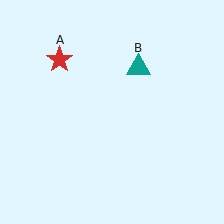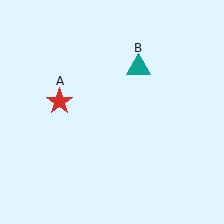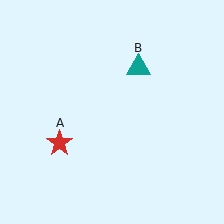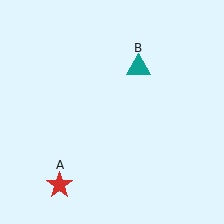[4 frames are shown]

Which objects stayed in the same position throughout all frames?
Teal triangle (object B) remained stationary.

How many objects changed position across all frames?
1 object changed position: red star (object A).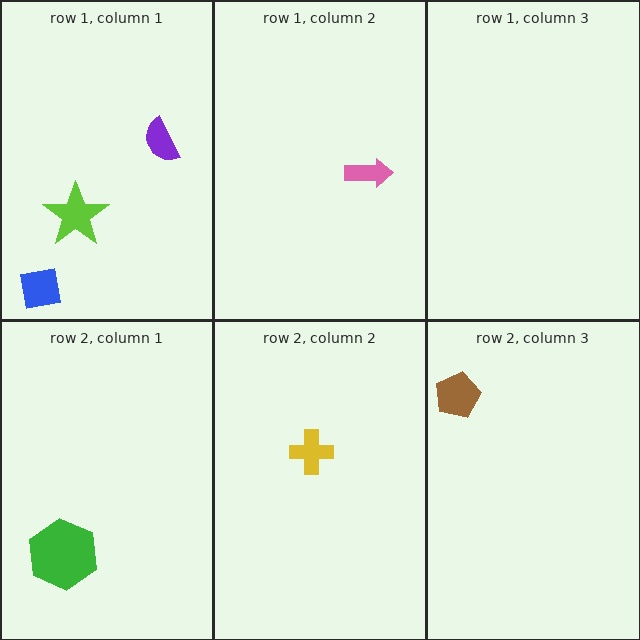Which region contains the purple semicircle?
The row 1, column 1 region.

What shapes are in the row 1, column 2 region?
The pink arrow.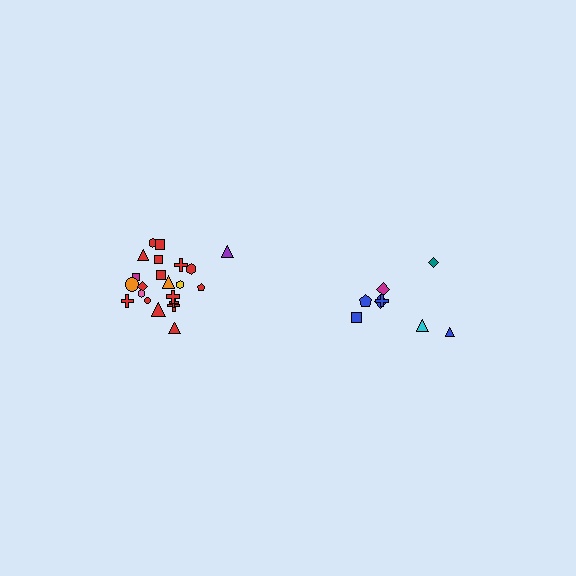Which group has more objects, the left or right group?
The left group.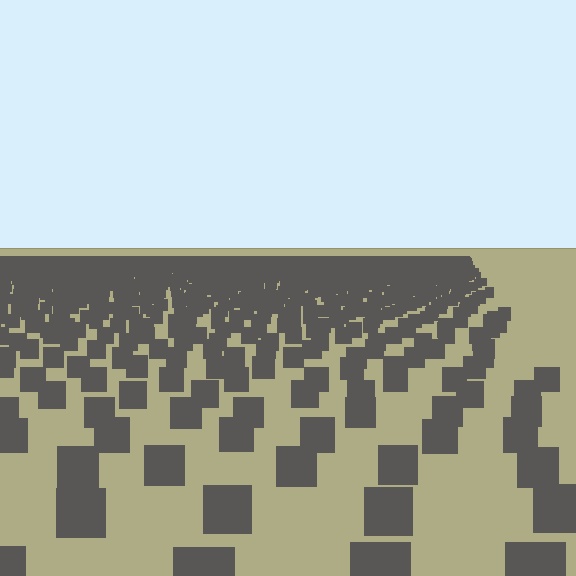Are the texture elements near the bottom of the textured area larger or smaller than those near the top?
Larger. Near the bottom, elements are closer to the viewer and appear at a bigger on-screen size.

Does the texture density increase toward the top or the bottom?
Density increases toward the top.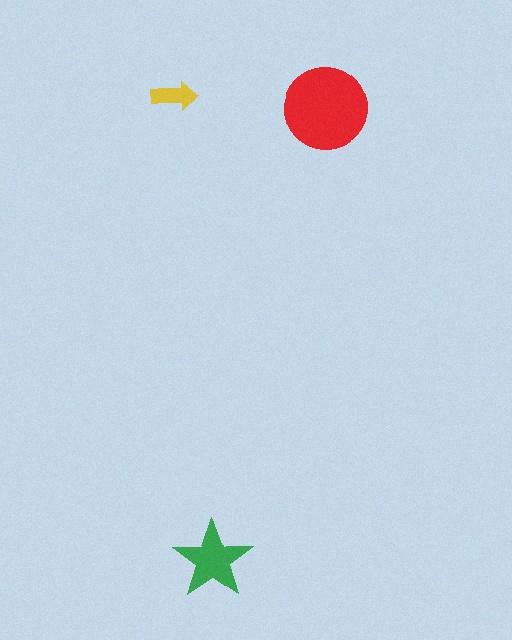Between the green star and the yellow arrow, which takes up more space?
The green star.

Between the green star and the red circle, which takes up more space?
The red circle.